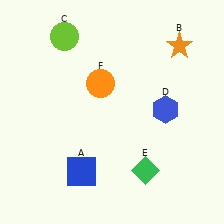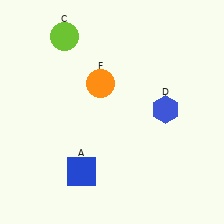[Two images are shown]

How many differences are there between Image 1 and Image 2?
There are 2 differences between the two images.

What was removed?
The green diamond (E), the orange star (B) were removed in Image 2.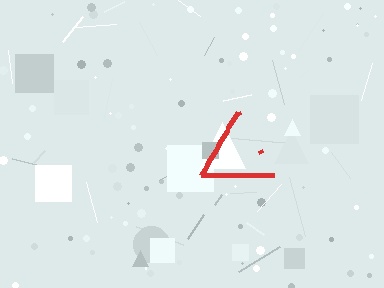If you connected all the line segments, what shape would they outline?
They would outline a triangle.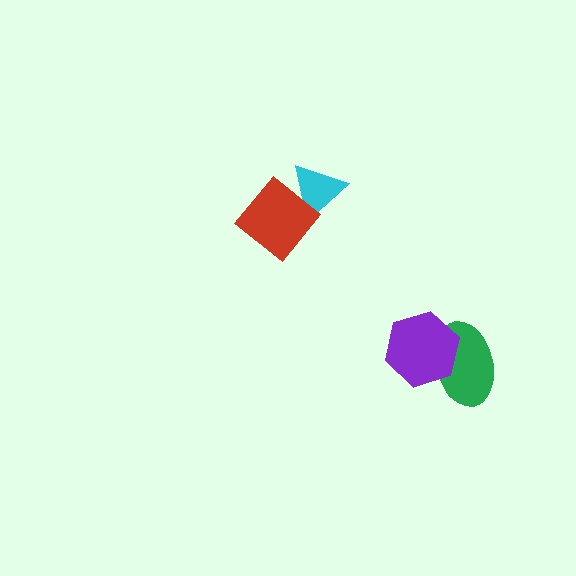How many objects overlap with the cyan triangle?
1 object overlaps with the cyan triangle.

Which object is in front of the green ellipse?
The purple hexagon is in front of the green ellipse.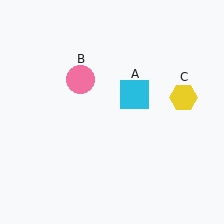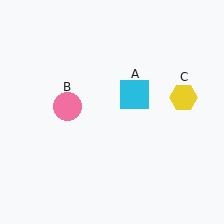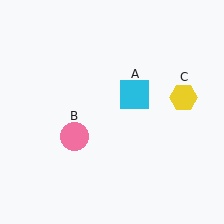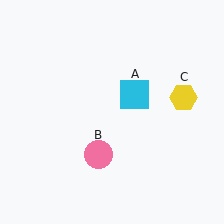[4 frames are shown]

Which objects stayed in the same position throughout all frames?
Cyan square (object A) and yellow hexagon (object C) remained stationary.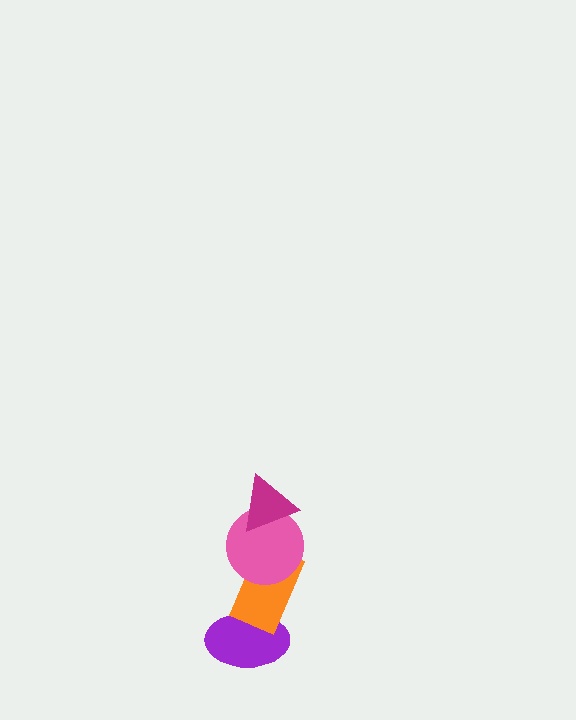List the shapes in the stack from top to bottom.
From top to bottom: the magenta triangle, the pink circle, the orange rectangle, the purple ellipse.